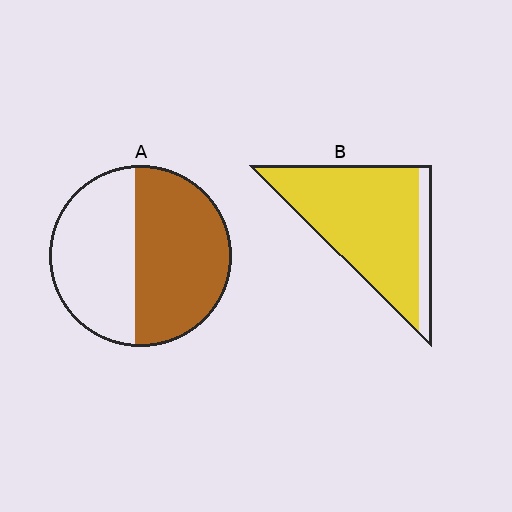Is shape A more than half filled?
Roughly half.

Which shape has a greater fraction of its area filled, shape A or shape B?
Shape B.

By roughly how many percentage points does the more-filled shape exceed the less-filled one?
By roughly 35 percentage points (B over A).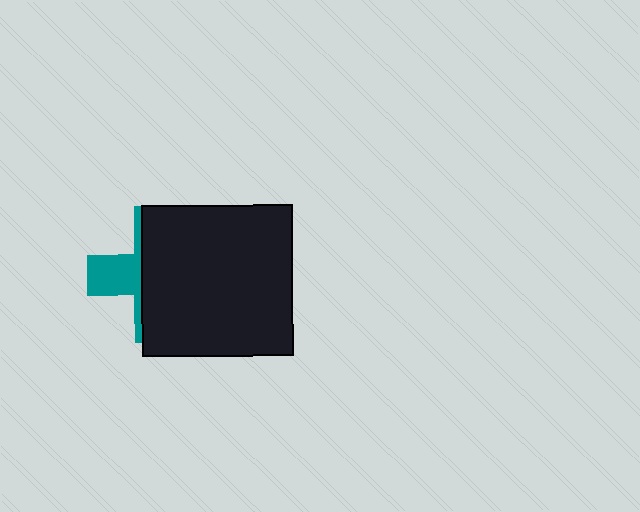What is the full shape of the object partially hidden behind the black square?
The partially hidden object is a teal cross.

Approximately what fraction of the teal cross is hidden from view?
Roughly 69% of the teal cross is hidden behind the black square.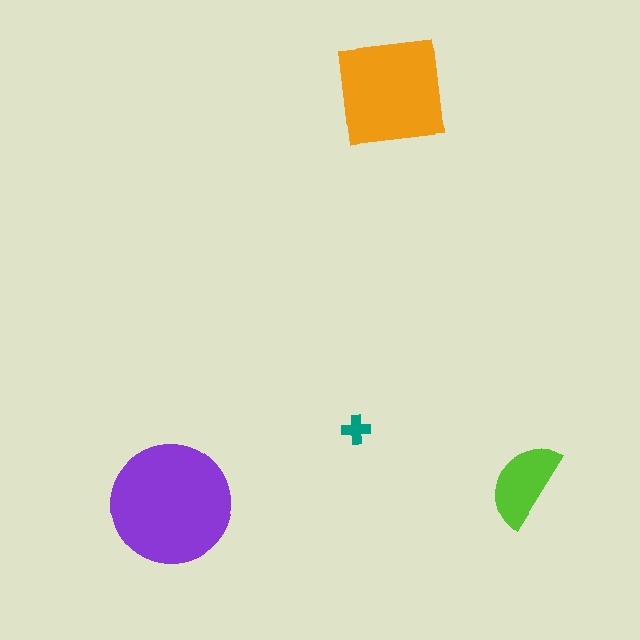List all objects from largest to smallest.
The purple circle, the orange square, the lime semicircle, the teal cross.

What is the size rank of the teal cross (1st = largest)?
4th.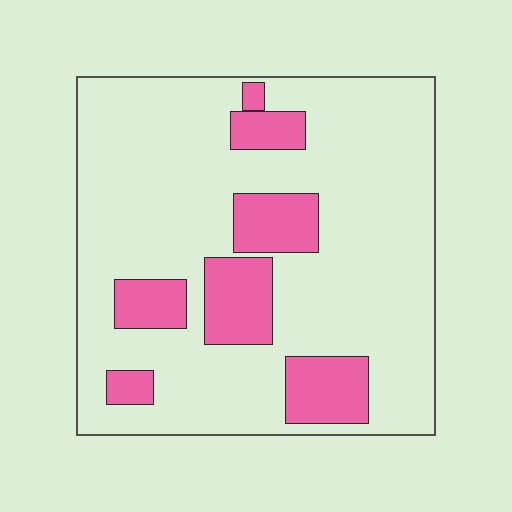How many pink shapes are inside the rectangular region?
7.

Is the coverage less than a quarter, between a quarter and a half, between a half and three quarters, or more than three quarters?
Less than a quarter.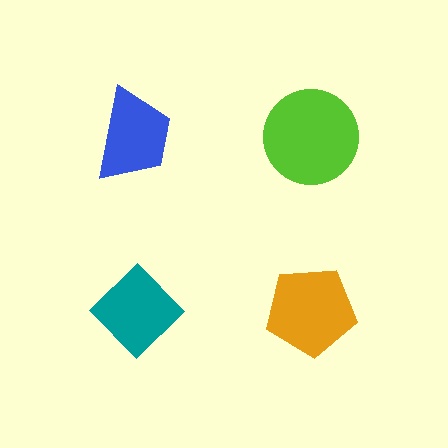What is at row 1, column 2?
A lime circle.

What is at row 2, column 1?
A teal diamond.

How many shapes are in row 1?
2 shapes.